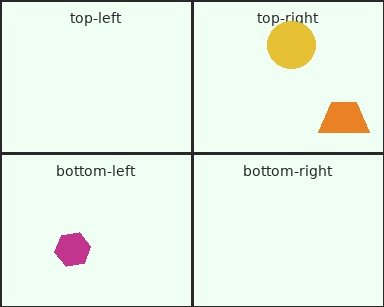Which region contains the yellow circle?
The top-right region.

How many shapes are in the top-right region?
2.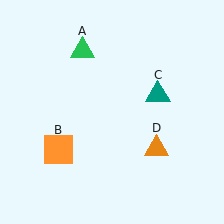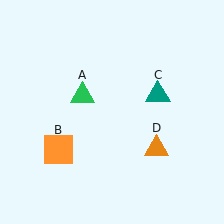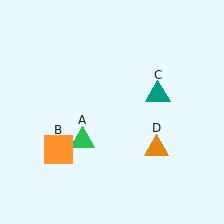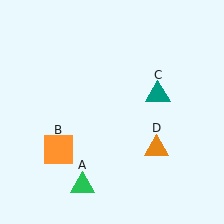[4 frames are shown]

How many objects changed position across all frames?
1 object changed position: green triangle (object A).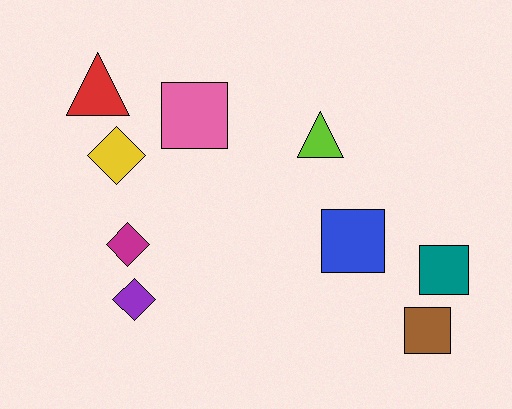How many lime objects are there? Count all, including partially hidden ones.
There is 1 lime object.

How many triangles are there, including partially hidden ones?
There are 2 triangles.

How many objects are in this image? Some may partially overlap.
There are 9 objects.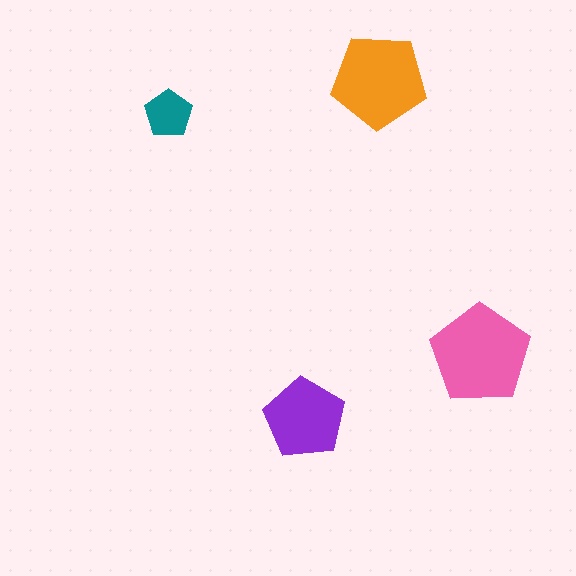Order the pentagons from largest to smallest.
the pink one, the orange one, the purple one, the teal one.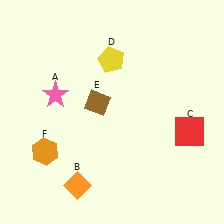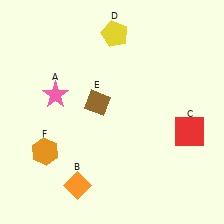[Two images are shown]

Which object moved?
The yellow pentagon (D) moved up.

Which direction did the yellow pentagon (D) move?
The yellow pentagon (D) moved up.